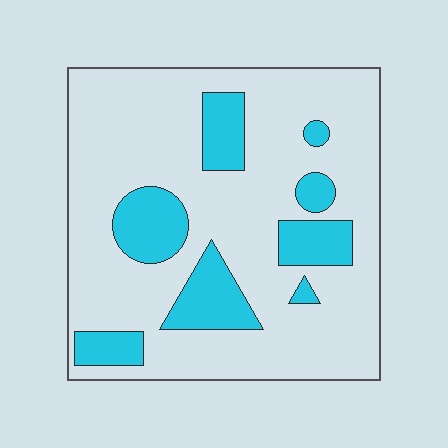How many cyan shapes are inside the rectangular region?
8.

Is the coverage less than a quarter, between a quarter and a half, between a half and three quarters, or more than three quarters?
Less than a quarter.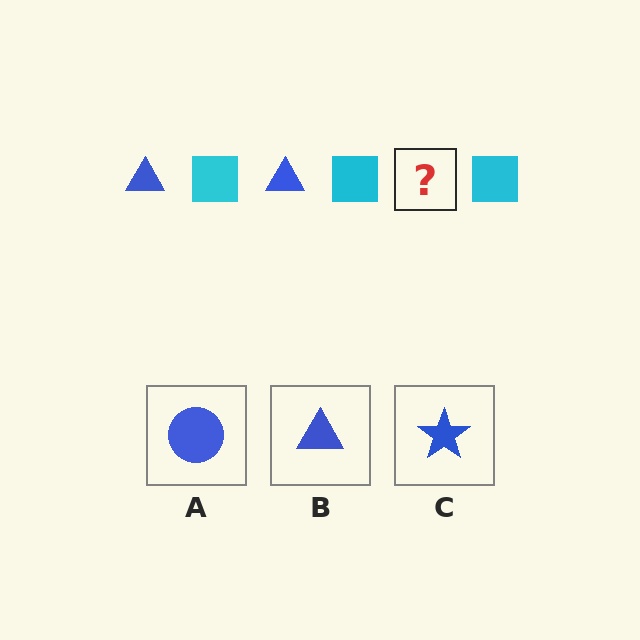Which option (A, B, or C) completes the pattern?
B.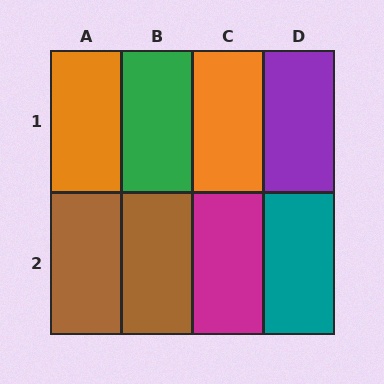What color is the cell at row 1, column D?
Purple.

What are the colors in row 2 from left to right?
Brown, brown, magenta, teal.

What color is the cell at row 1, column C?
Orange.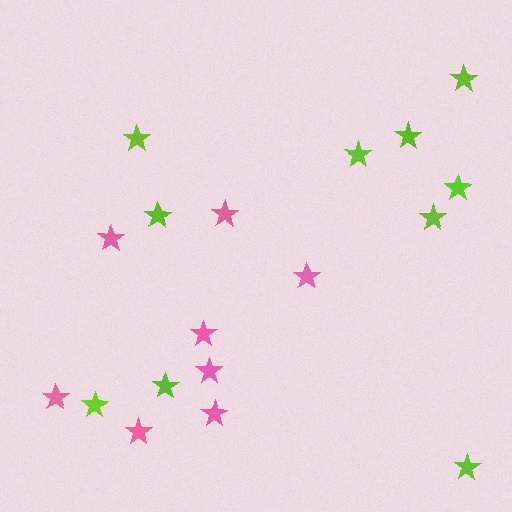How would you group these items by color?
There are 2 groups: one group of pink stars (8) and one group of lime stars (10).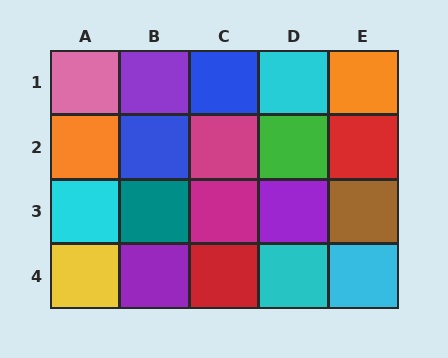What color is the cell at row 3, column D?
Purple.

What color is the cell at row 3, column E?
Brown.